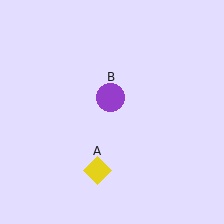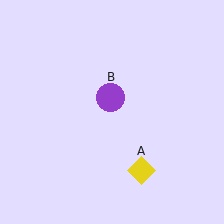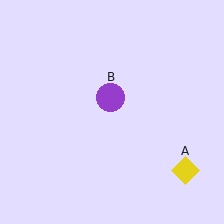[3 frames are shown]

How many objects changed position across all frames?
1 object changed position: yellow diamond (object A).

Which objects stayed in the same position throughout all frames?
Purple circle (object B) remained stationary.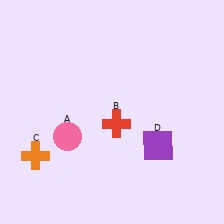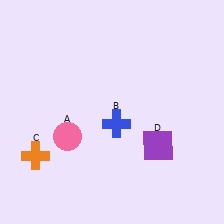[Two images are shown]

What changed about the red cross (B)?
In Image 1, B is red. In Image 2, it changed to blue.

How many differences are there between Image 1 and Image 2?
There is 1 difference between the two images.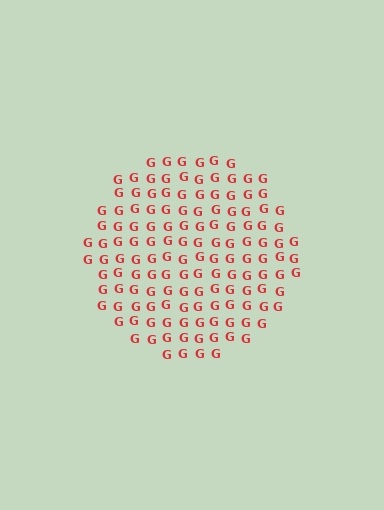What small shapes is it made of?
It is made of small letter G's.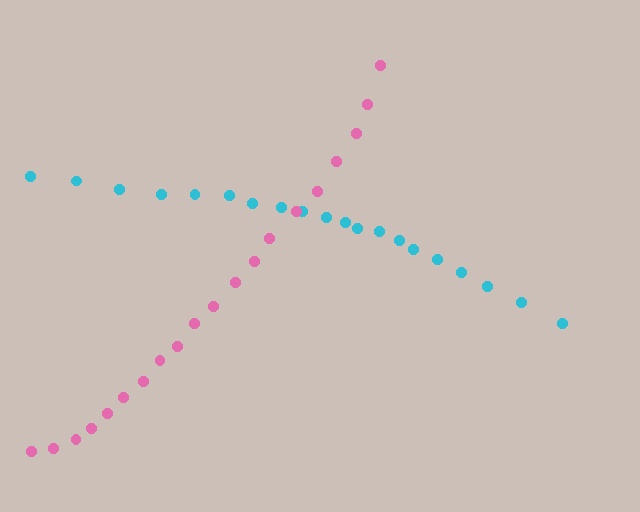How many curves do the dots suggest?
There are 2 distinct paths.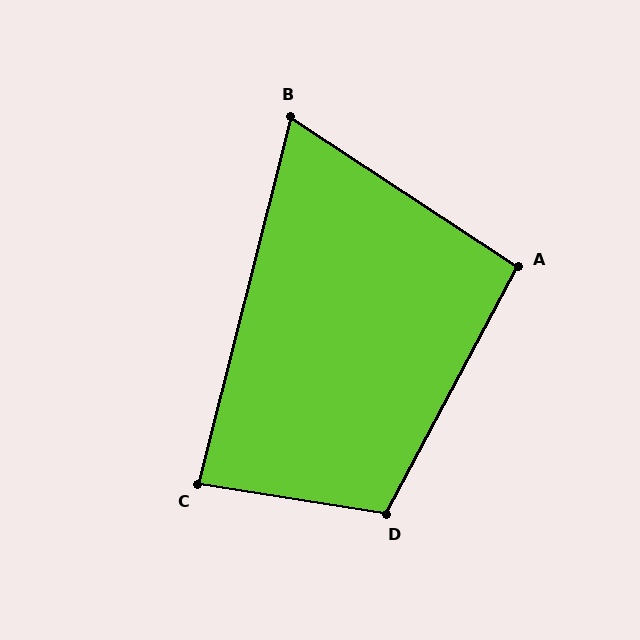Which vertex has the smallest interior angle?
B, at approximately 71 degrees.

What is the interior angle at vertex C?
Approximately 85 degrees (acute).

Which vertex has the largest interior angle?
D, at approximately 109 degrees.